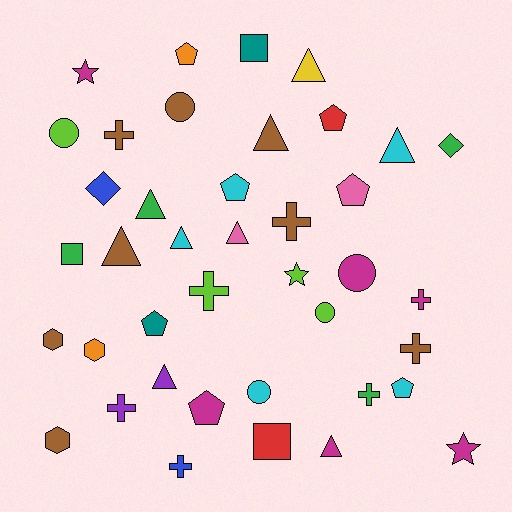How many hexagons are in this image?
There are 3 hexagons.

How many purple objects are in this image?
There are 2 purple objects.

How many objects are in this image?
There are 40 objects.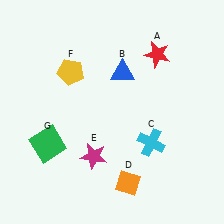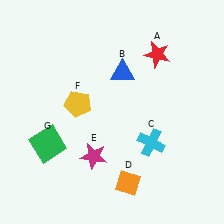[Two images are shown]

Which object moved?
The yellow pentagon (F) moved down.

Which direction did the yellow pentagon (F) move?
The yellow pentagon (F) moved down.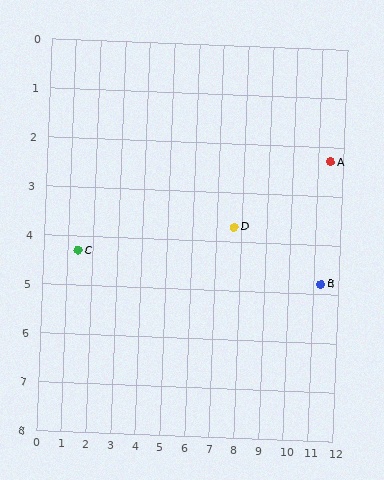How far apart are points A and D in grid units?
Points A and D are about 4.0 grid units apart.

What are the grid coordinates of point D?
Point D is at approximately (7.7, 3.7).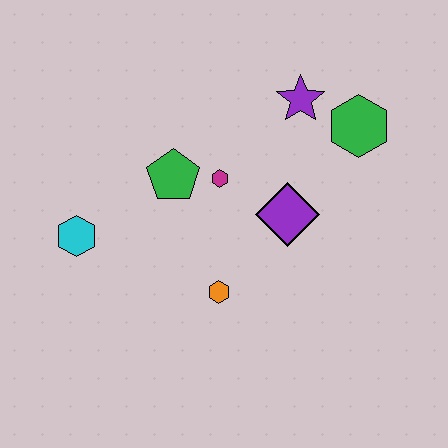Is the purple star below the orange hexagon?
No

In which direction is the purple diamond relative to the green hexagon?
The purple diamond is below the green hexagon.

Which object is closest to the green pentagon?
The magenta hexagon is closest to the green pentagon.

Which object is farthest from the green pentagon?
The green hexagon is farthest from the green pentagon.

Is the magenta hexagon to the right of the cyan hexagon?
Yes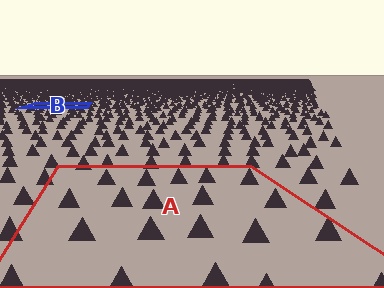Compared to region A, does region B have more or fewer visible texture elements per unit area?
Region B has more texture elements per unit area — they are packed more densely because it is farther away.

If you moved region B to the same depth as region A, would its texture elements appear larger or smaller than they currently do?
They would appear larger. At a closer depth, the same texture elements are projected at a bigger on-screen size.